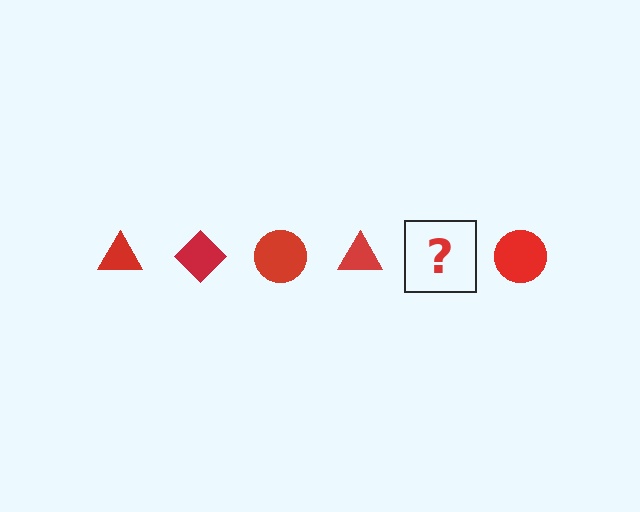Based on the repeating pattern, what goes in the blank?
The blank should be a red diamond.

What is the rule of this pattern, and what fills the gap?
The rule is that the pattern cycles through triangle, diamond, circle shapes in red. The gap should be filled with a red diamond.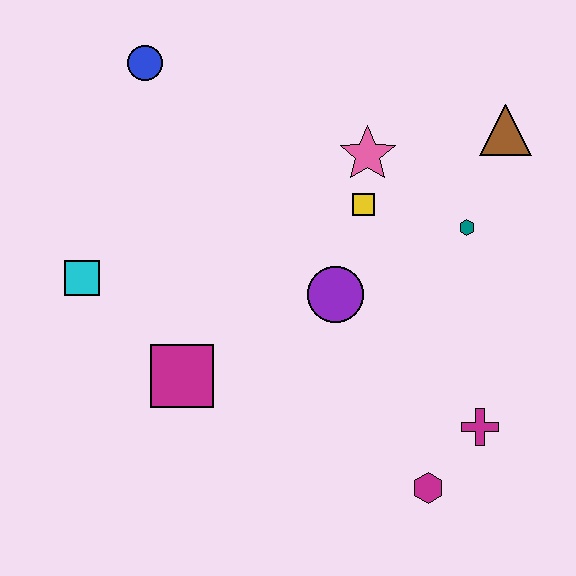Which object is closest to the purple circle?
The yellow square is closest to the purple circle.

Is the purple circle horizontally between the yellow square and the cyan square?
Yes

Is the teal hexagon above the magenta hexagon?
Yes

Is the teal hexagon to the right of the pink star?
Yes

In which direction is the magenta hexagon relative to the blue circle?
The magenta hexagon is below the blue circle.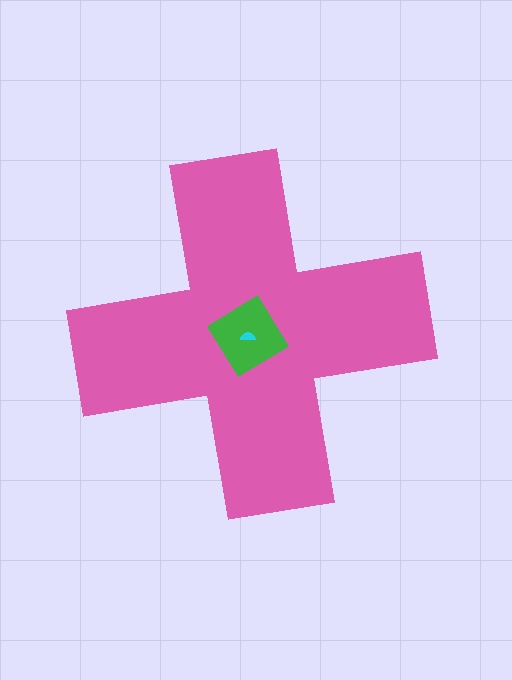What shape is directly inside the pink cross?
The green diamond.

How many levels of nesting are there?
3.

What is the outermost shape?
The pink cross.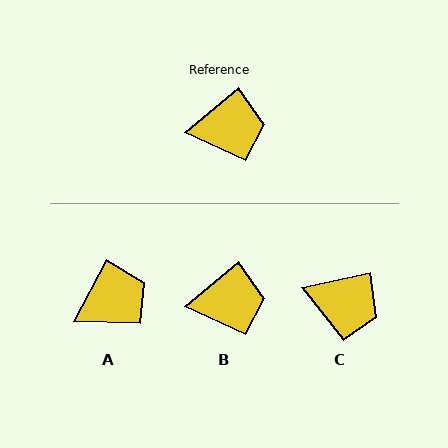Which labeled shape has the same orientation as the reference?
B.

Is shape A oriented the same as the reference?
No, it is off by about 23 degrees.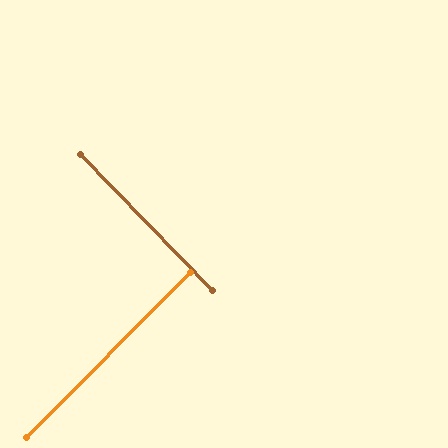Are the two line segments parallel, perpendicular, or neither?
Perpendicular — they meet at approximately 89°.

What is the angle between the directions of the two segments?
Approximately 89 degrees.